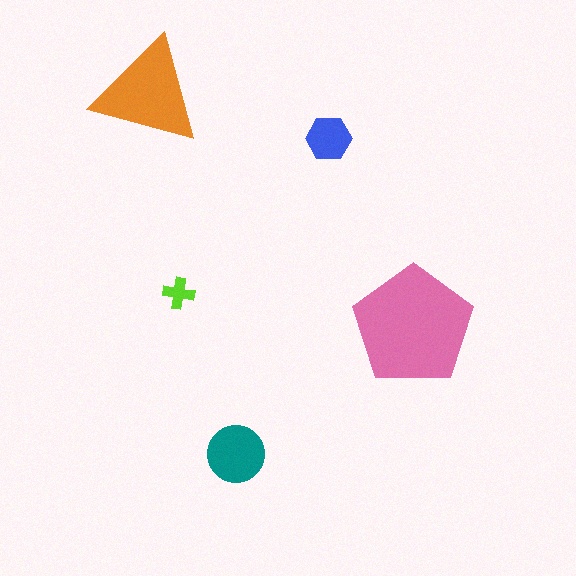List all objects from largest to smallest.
The pink pentagon, the orange triangle, the teal circle, the blue hexagon, the lime cross.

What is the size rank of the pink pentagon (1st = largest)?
1st.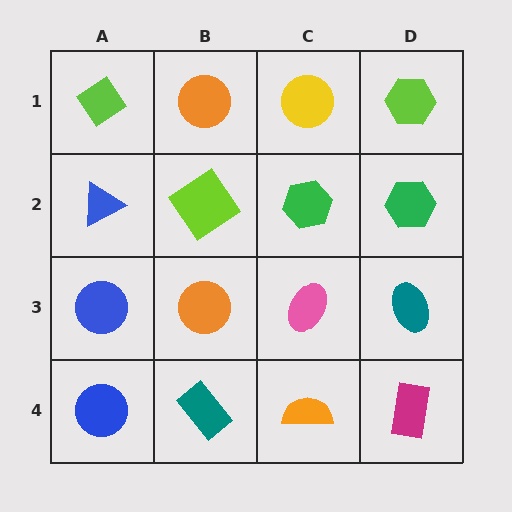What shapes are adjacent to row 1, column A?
A blue triangle (row 2, column A), an orange circle (row 1, column B).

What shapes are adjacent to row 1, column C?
A green hexagon (row 2, column C), an orange circle (row 1, column B), a lime hexagon (row 1, column D).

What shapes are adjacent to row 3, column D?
A green hexagon (row 2, column D), a magenta rectangle (row 4, column D), a pink ellipse (row 3, column C).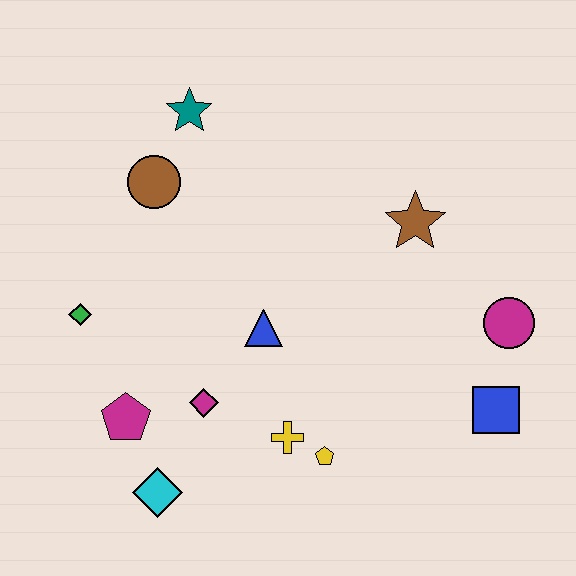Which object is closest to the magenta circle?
The blue square is closest to the magenta circle.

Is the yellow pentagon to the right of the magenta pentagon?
Yes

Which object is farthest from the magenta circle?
The green diamond is farthest from the magenta circle.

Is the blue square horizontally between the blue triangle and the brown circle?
No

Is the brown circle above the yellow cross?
Yes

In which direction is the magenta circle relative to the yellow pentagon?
The magenta circle is to the right of the yellow pentagon.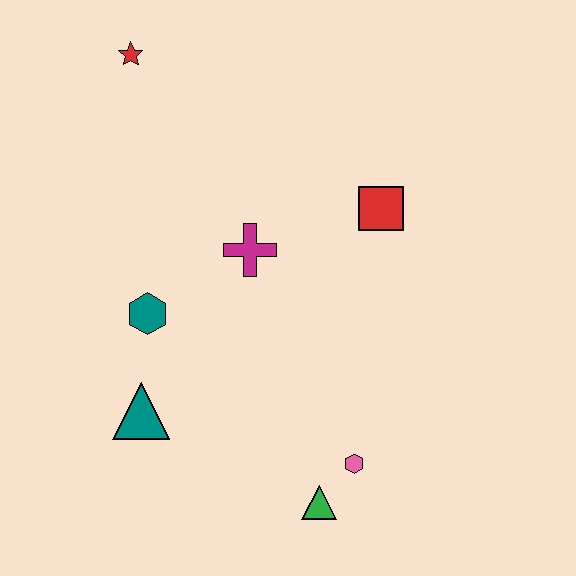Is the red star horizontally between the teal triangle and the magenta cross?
No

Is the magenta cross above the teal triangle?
Yes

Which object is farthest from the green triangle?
The red star is farthest from the green triangle.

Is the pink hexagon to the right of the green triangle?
Yes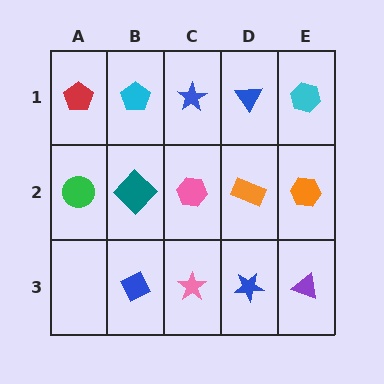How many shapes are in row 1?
5 shapes.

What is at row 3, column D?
A blue star.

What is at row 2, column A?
A green circle.